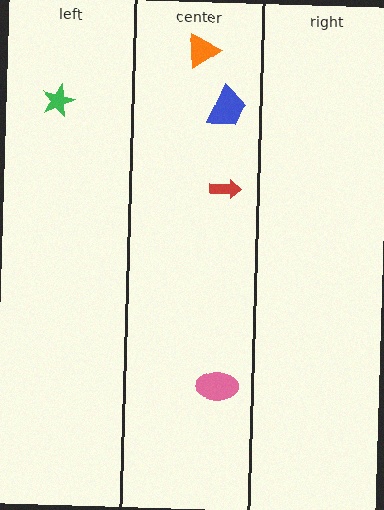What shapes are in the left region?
The green star.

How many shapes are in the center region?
4.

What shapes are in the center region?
The blue trapezoid, the pink ellipse, the orange triangle, the red arrow.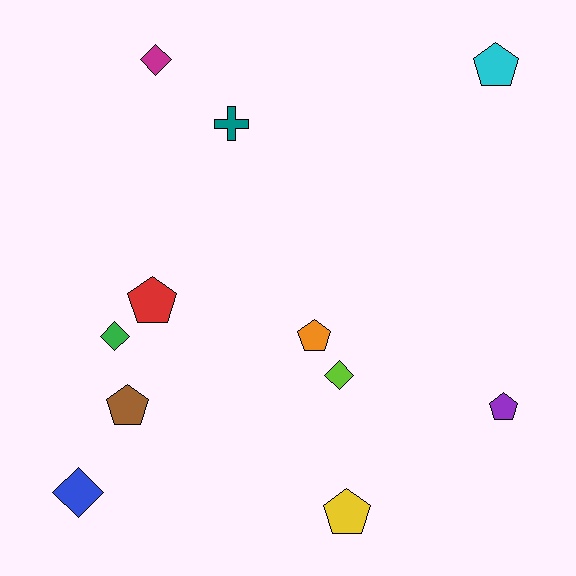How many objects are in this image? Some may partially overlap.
There are 11 objects.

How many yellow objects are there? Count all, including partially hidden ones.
There is 1 yellow object.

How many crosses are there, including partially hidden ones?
There is 1 cross.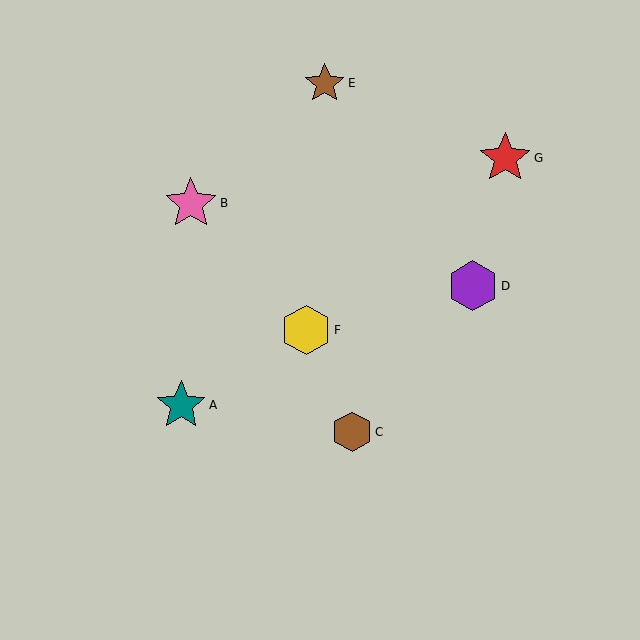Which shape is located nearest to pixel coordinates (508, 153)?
The red star (labeled G) at (505, 158) is nearest to that location.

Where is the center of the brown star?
The center of the brown star is at (325, 83).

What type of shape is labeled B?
Shape B is a pink star.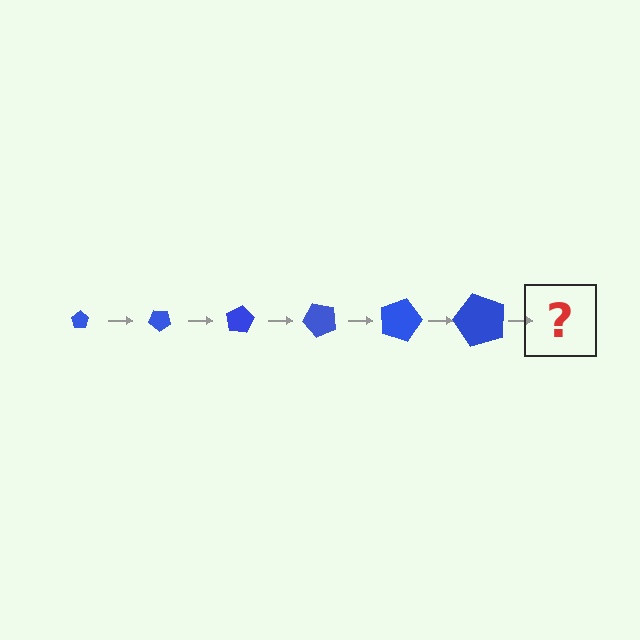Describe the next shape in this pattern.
It should be a pentagon, larger than the previous one and rotated 240 degrees from the start.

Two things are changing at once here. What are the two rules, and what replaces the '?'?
The two rules are that the pentagon grows larger each step and it rotates 40 degrees each step. The '?' should be a pentagon, larger than the previous one and rotated 240 degrees from the start.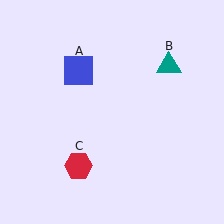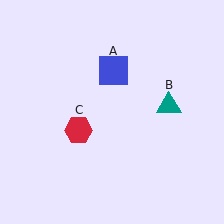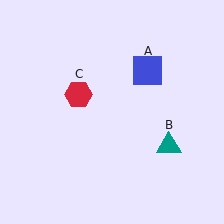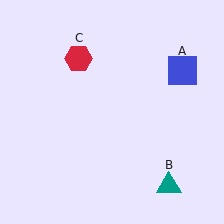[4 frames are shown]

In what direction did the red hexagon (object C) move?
The red hexagon (object C) moved up.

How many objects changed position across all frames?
3 objects changed position: blue square (object A), teal triangle (object B), red hexagon (object C).